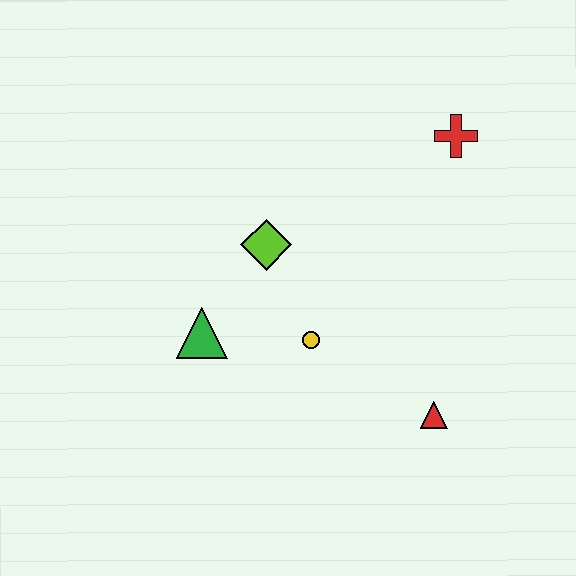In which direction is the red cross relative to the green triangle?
The red cross is to the right of the green triangle.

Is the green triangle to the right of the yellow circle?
No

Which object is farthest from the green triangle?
The red cross is farthest from the green triangle.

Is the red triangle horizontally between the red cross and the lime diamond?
Yes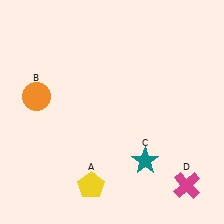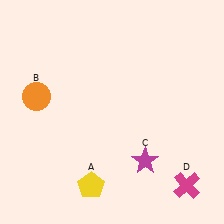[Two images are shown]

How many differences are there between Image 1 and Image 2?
There is 1 difference between the two images.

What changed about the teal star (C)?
In Image 1, C is teal. In Image 2, it changed to magenta.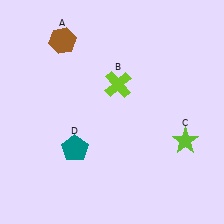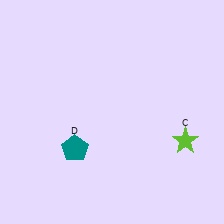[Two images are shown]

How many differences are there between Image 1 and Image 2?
There are 2 differences between the two images.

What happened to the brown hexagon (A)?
The brown hexagon (A) was removed in Image 2. It was in the top-left area of Image 1.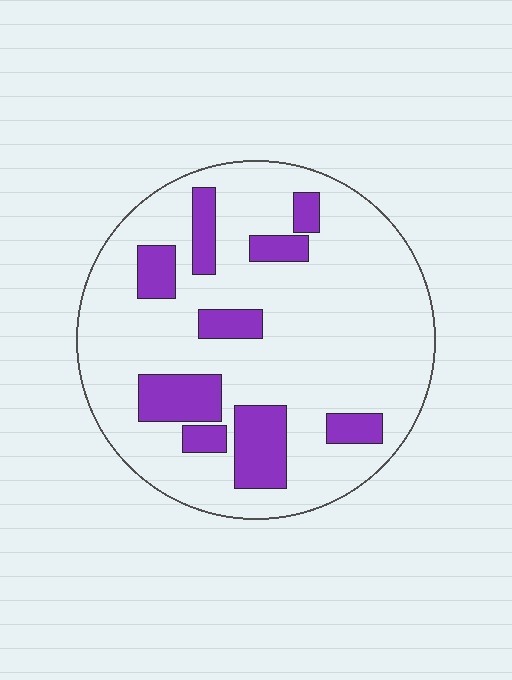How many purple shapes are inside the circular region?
9.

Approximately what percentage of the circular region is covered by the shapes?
Approximately 20%.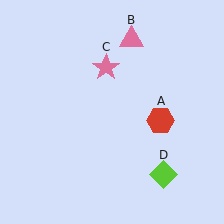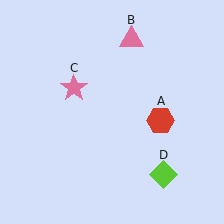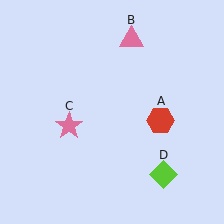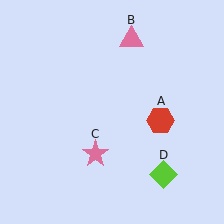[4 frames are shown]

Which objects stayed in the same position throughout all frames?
Red hexagon (object A) and pink triangle (object B) and lime diamond (object D) remained stationary.